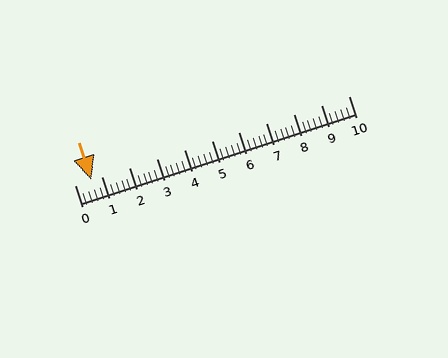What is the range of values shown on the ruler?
The ruler shows values from 0 to 10.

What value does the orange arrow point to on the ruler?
The orange arrow points to approximately 0.6.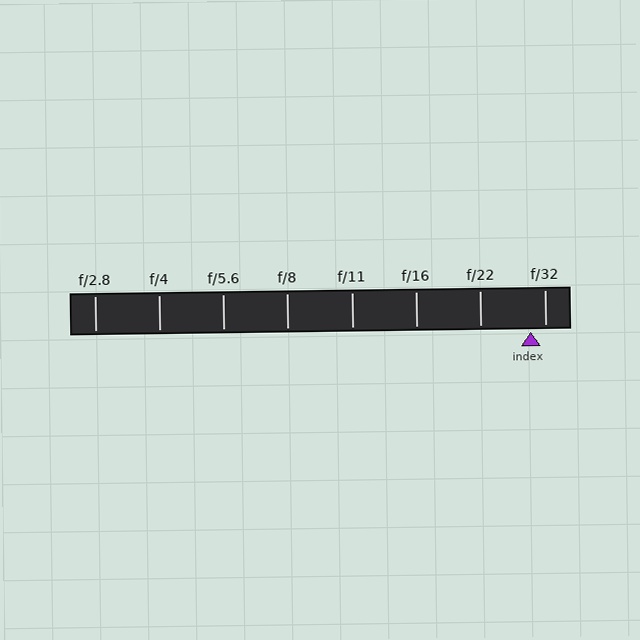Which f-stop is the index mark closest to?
The index mark is closest to f/32.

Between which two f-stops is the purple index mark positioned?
The index mark is between f/22 and f/32.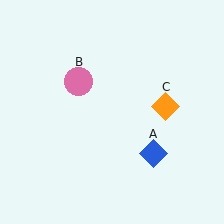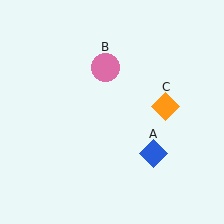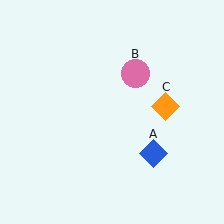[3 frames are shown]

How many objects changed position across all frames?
1 object changed position: pink circle (object B).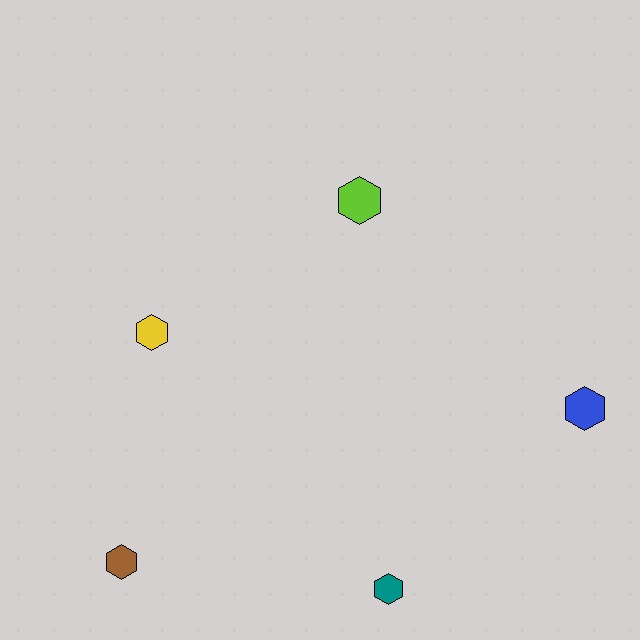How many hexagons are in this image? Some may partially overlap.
There are 5 hexagons.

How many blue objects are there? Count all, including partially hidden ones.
There is 1 blue object.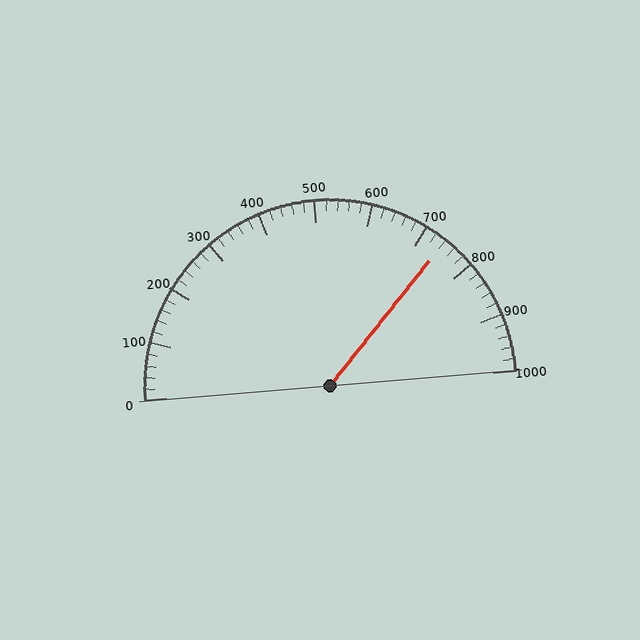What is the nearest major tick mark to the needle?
The nearest major tick mark is 700.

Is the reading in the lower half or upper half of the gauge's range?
The reading is in the upper half of the range (0 to 1000).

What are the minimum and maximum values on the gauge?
The gauge ranges from 0 to 1000.